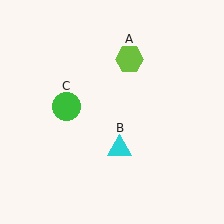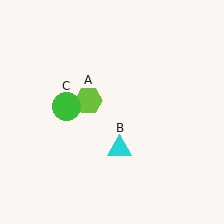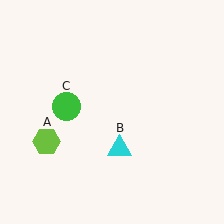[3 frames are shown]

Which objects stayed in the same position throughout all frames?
Cyan triangle (object B) and green circle (object C) remained stationary.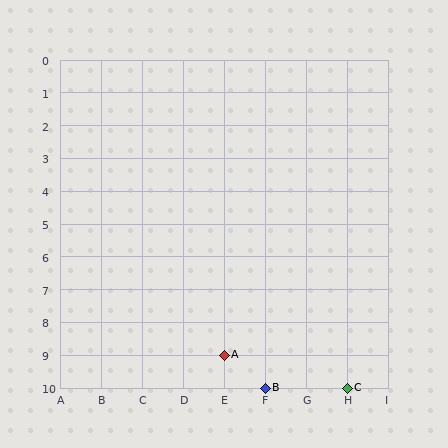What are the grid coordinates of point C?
Point C is at grid coordinates (H, 10).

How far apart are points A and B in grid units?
Points A and B are 1 column and 1 row apart (about 1.4 grid units diagonally).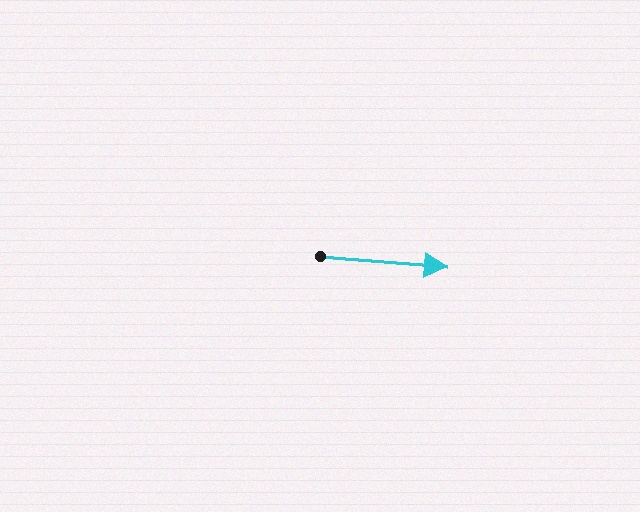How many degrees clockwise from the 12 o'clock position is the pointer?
Approximately 95 degrees.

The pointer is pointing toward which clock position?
Roughly 3 o'clock.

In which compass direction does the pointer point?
East.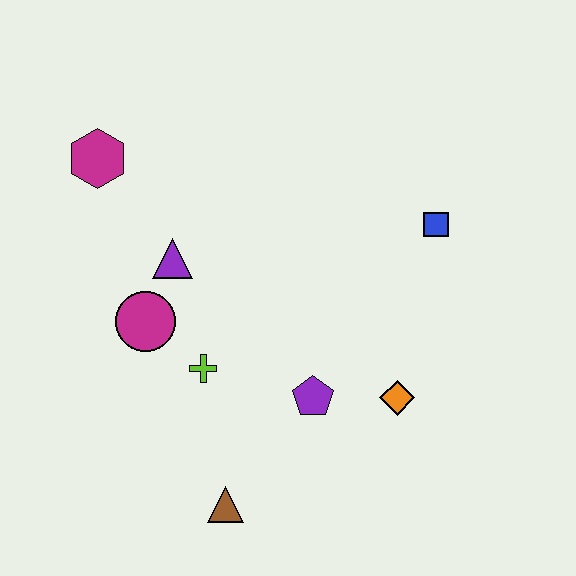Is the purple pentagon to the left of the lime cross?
No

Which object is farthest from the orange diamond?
The magenta hexagon is farthest from the orange diamond.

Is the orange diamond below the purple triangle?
Yes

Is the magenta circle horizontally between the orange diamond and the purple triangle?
No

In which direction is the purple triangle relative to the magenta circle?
The purple triangle is above the magenta circle.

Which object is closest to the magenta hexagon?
The purple triangle is closest to the magenta hexagon.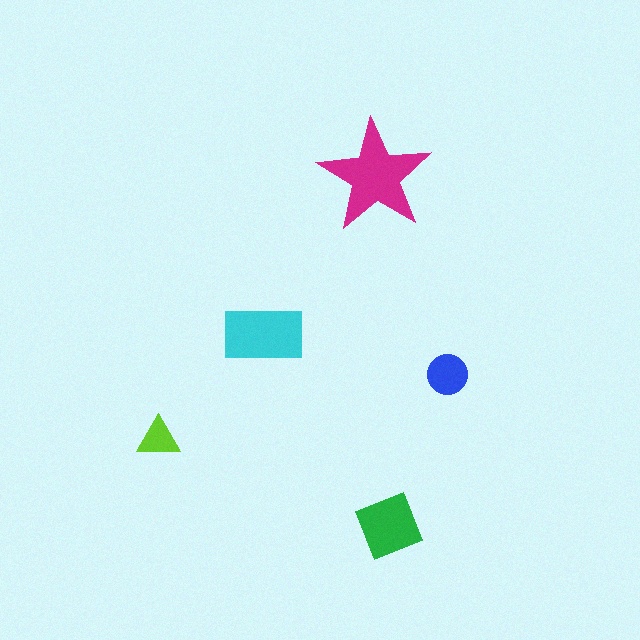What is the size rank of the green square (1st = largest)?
3rd.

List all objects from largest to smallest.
The magenta star, the cyan rectangle, the green square, the blue circle, the lime triangle.